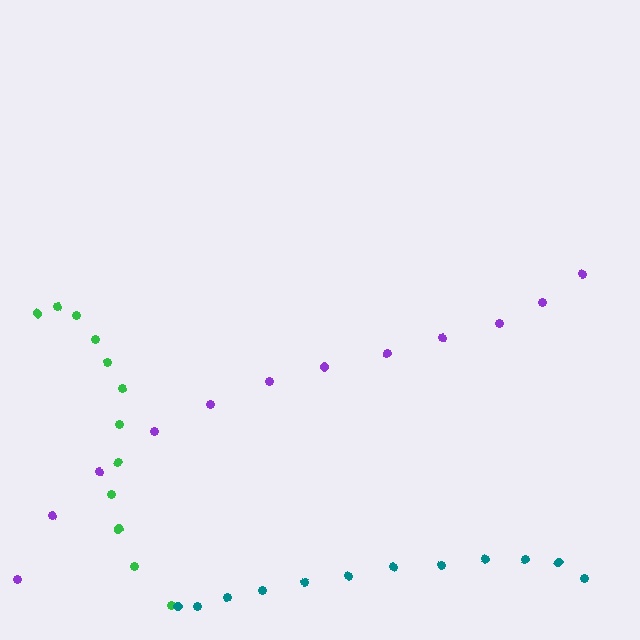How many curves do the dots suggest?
There are 3 distinct paths.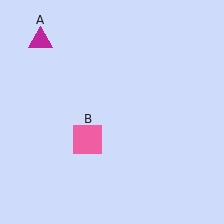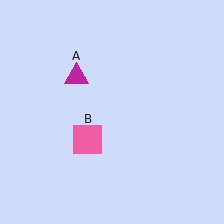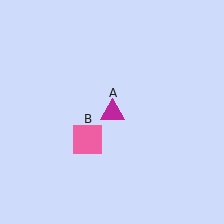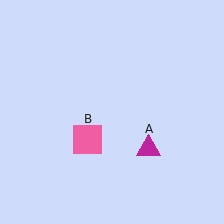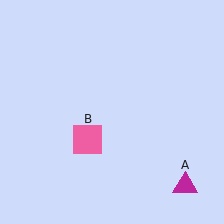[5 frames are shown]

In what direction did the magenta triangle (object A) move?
The magenta triangle (object A) moved down and to the right.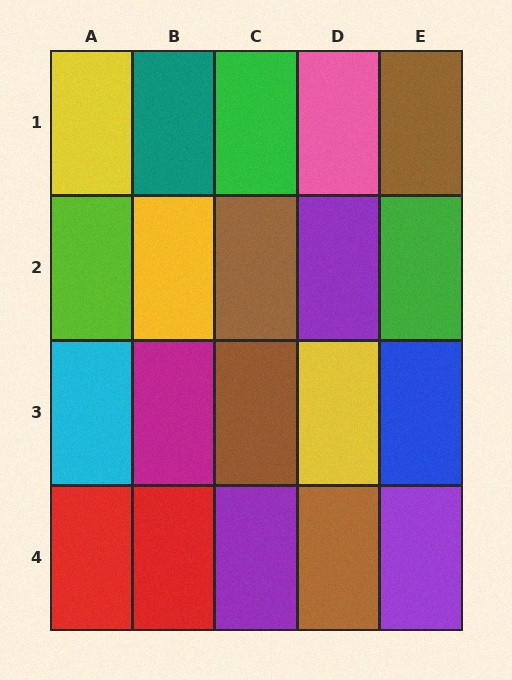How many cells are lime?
1 cell is lime.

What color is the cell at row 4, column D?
Brown.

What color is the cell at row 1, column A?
Yellow.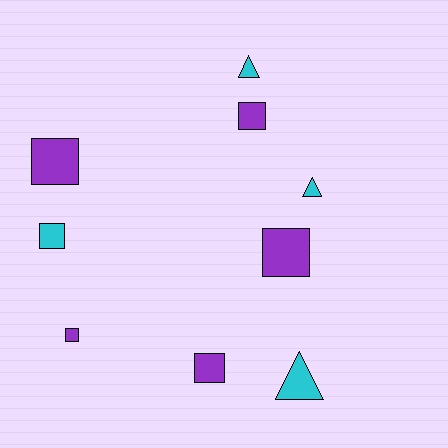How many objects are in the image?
There are 9 objects.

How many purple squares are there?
There are 5 purple squares.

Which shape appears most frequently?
Square, with 6 objects.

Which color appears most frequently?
Purple, with 5 objects.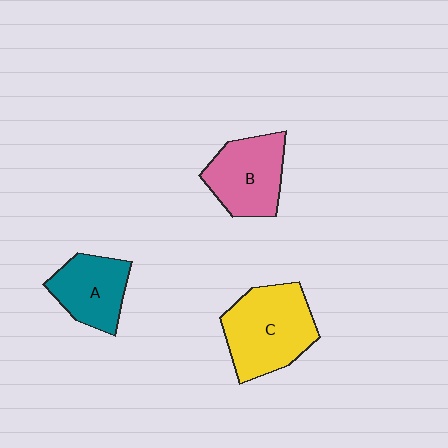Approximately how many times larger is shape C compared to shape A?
Approximately 1.5 times.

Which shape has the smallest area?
Shape A (teal).